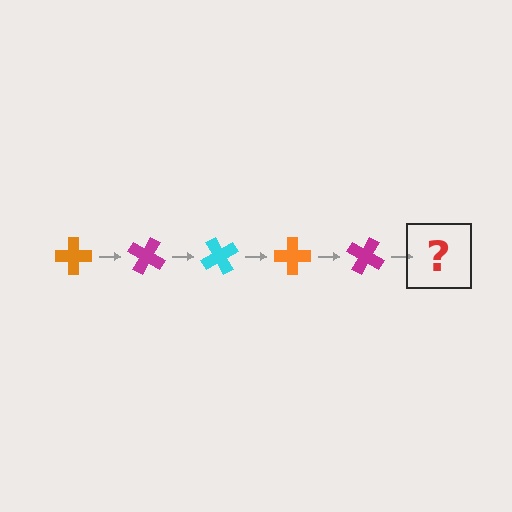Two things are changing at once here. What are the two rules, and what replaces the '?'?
The two rules are that it rotates 30 degrees each step and the color cycles through orange, magenta, and cyan. The '?' should be a cyan cross, rotated 150 degrees from the start.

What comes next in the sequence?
The next element should be a cyan cross, rotated 150 degrees from the start.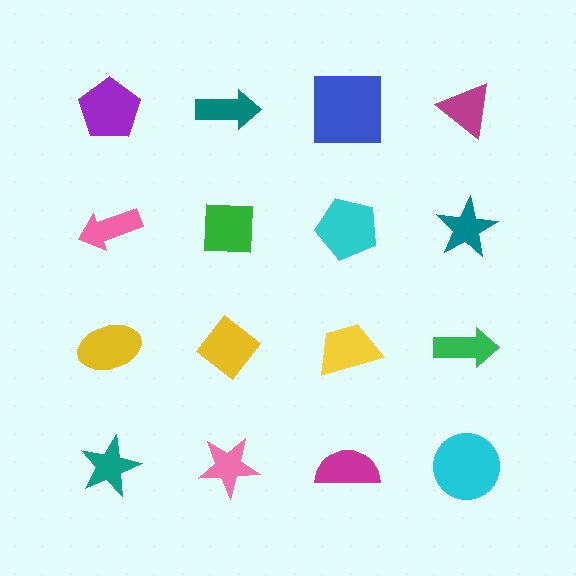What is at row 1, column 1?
A purple pentagon.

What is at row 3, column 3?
A yellow trapezoid.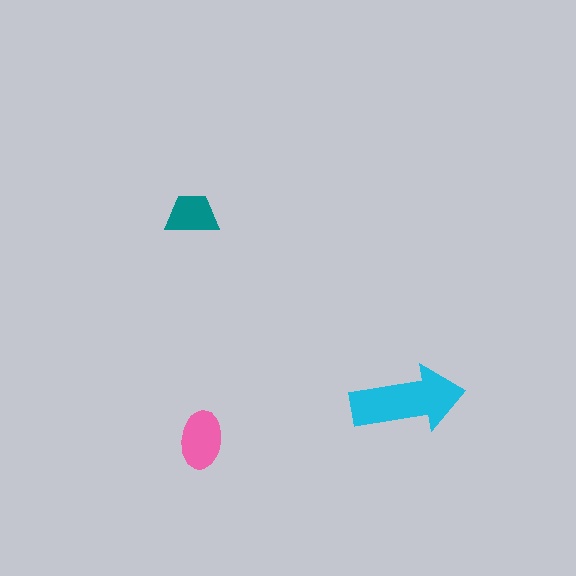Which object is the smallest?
The teal trapezoid.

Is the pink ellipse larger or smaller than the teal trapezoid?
Larger.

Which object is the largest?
The cyan arrow.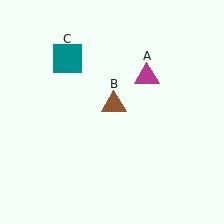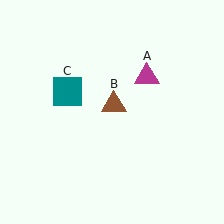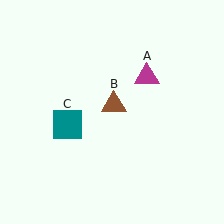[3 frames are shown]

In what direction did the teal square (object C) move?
The teal square (object C) moved down.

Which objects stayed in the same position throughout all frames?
Magenta triangle (object A) and brown triangle (object B) remained stationary.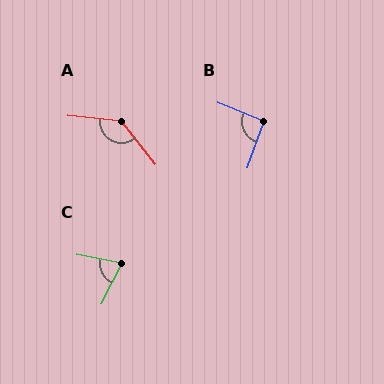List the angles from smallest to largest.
C (74°), B (92°), A (134°).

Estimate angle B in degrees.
Approximately 92 degrees.